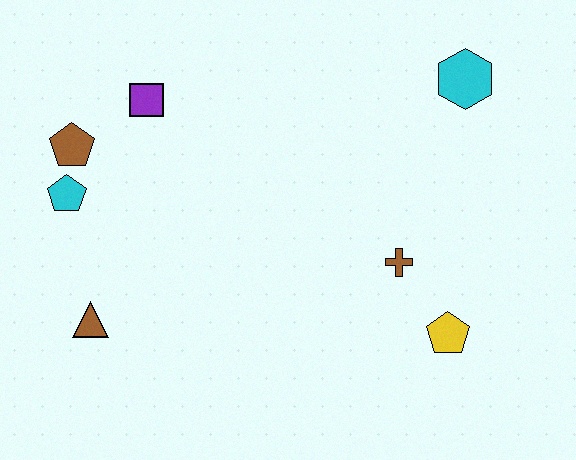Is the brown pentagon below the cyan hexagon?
Yes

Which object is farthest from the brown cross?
The brown pentagon is farthest from the brown cross.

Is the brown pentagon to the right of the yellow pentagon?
No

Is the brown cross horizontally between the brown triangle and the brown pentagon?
No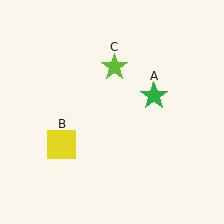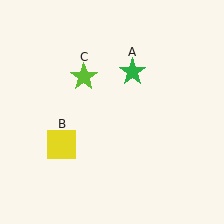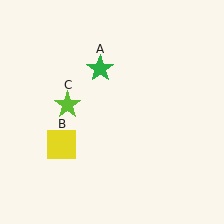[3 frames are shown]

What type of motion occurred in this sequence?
The green star (object A), lime star (object C) rotated counterclockwise around the center of the scene.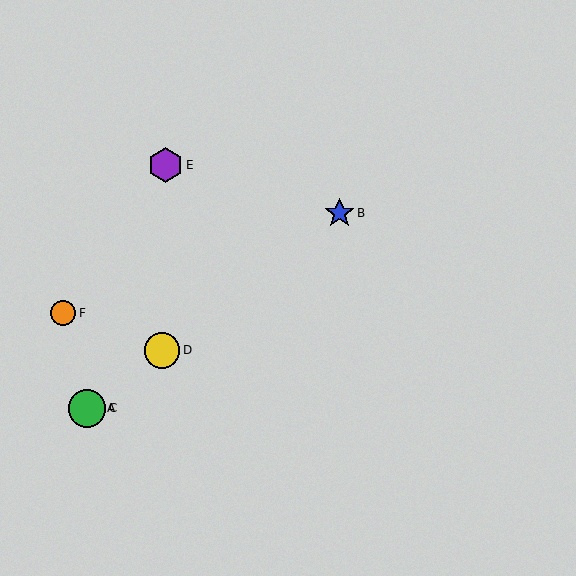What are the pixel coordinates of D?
Object D is at (162, 350).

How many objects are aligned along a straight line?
4 objects (A, B, C, D) are aligned along a straight line.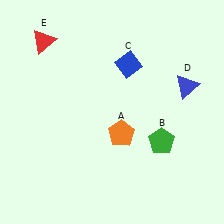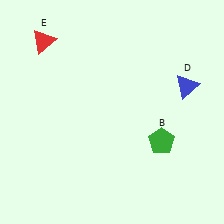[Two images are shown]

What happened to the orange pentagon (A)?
The orange pentagon (A) was removed in Image 2. It was in the bottom-right area of Image 1.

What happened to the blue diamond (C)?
The blue diamond (C) was removed in Image 2. It was in the top-right area of Image 1.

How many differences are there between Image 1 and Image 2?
There are 2 differences between the two images.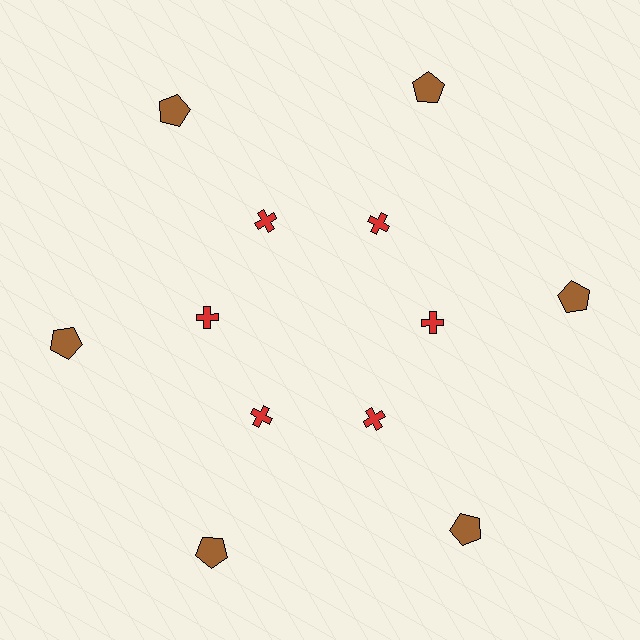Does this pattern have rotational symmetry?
Yes, this pattern has 6-fold rotational symmetry. It looks the same after rotating 60 degrees around the center.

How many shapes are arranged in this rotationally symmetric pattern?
There are 12 shapes, arranged in 6 groups of 2.